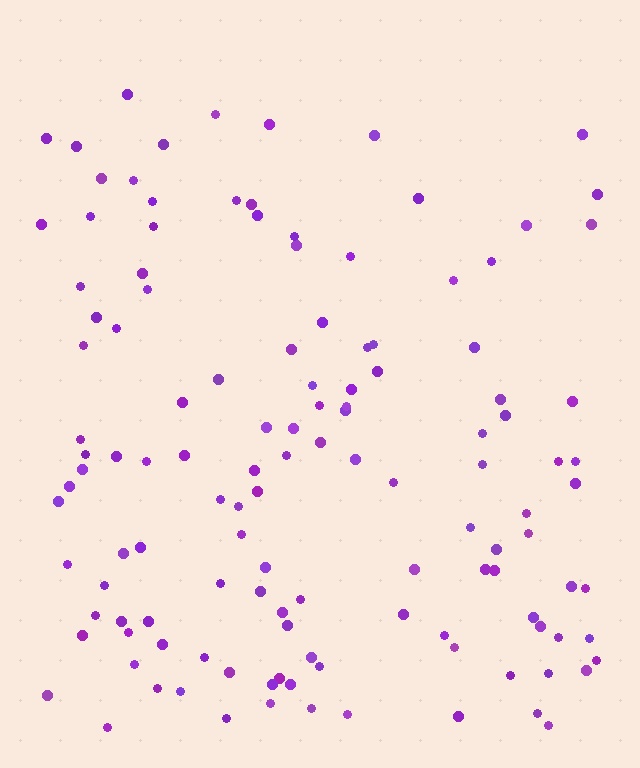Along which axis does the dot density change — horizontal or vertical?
Vertical.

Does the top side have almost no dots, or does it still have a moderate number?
Still a moderate number, just noticeably fewer than the bottom.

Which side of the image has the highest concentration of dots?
The bottom.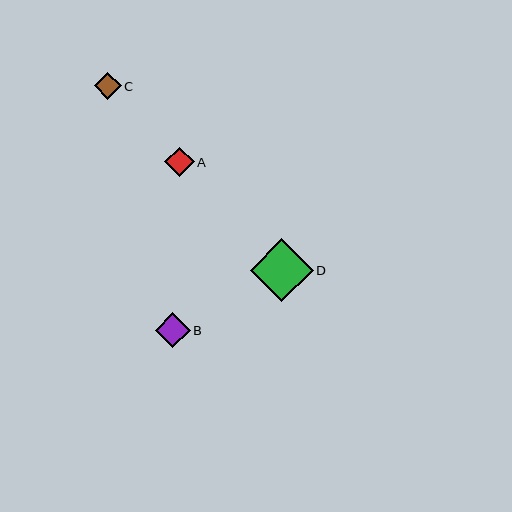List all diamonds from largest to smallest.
From largest to smallest: D, B, A, C.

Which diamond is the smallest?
Diamond C is the smallest with a size of approximately 27 pixels.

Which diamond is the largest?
Diamond D is the largest with a size of approximately 63 pixels.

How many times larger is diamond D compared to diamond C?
Diamond D is approximately 2.3 times the size of diamond C.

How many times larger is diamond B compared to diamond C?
Diamond B is approximately 1.3 times the size of diamond C.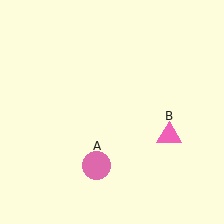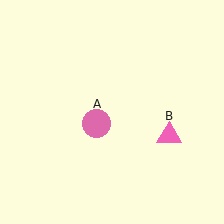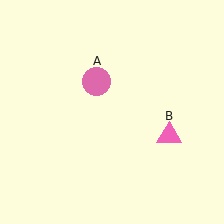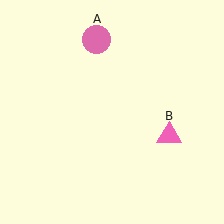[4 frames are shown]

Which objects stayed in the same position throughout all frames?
Pink triangle (object B) remained stationary.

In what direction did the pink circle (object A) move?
The pink circle (object A) moved up.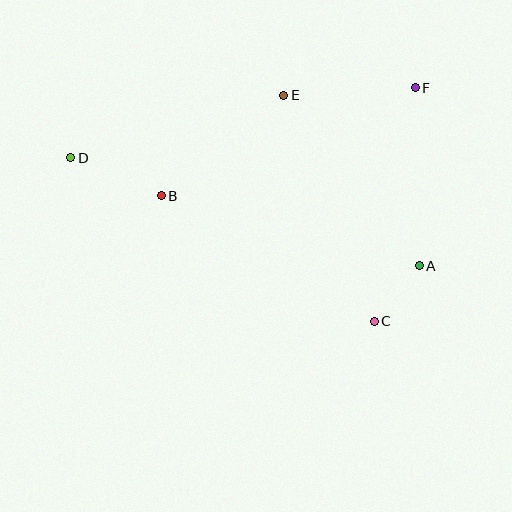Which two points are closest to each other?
Points A and C are closest to each other.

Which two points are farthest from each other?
Points A and D are farthest from each other.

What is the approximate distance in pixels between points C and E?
The distance between C and E is approximately 243 pixels.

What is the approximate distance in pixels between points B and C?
The distance between B and C is approximately 247 pixels.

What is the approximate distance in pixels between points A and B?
The distance between A and B is approximately 267 pixels.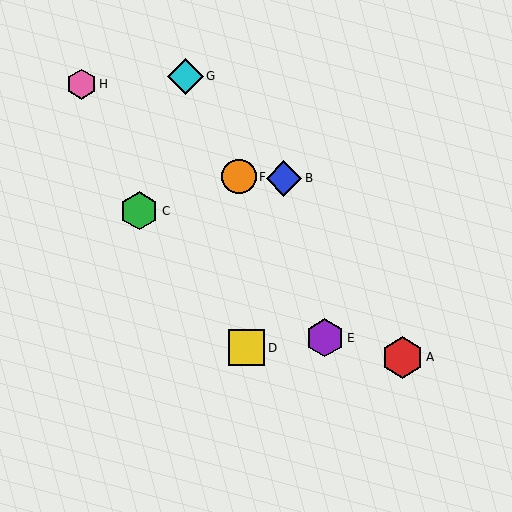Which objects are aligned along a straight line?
Objects E, F, G are aligned along a straight line.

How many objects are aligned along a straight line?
3 objects (E, F, G) are aligned along a straight line.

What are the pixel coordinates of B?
Object B is at (284, 178).